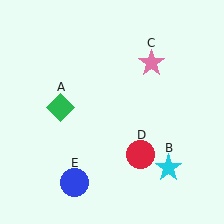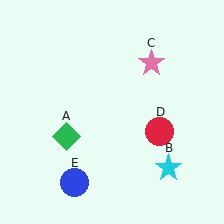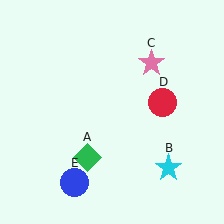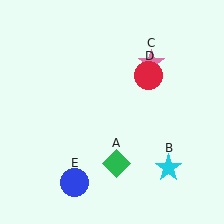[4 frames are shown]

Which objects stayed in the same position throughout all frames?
Cyan star (object B) and pink star (object C) and blue circle (object E) remained stationary.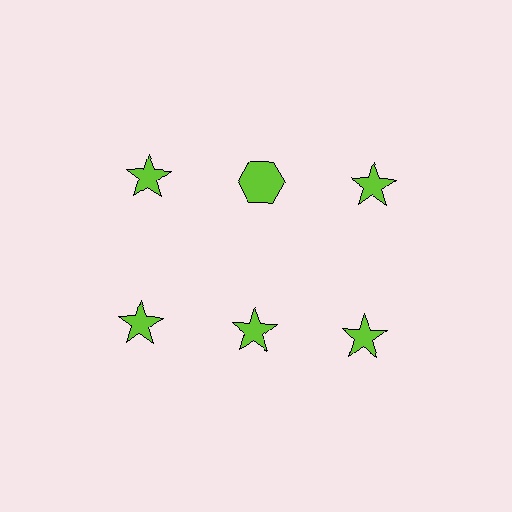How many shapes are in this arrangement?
There are 6 shapes arranged in a grid pattern.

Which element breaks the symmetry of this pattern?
The lime hexagon in the top row, second from left column breaks the symmetry. All other shapes are lime stars.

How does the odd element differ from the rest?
It has a different shape: hexagon instead of star.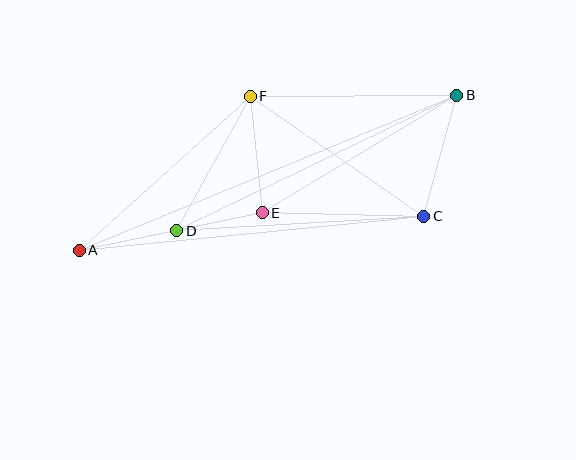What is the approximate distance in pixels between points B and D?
The distance between B and D is approximately 311 pixels.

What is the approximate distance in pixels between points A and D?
The distance between A and D is approximately 99 pixels.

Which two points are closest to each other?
Points D and E are closest to each other.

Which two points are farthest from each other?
Points A and B are farthest from each other.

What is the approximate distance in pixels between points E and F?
The distance between E and F is approximately 117 pixels.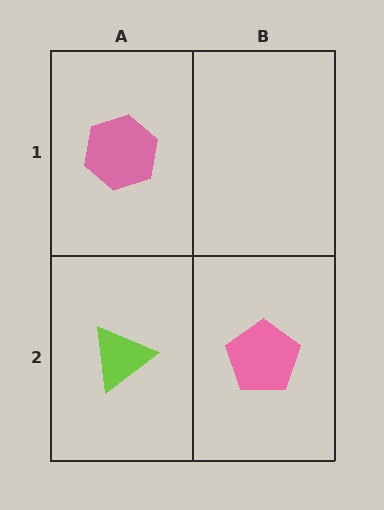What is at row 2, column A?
A lime triangle.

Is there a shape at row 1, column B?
No, that cell is empty.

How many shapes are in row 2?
2 shapes.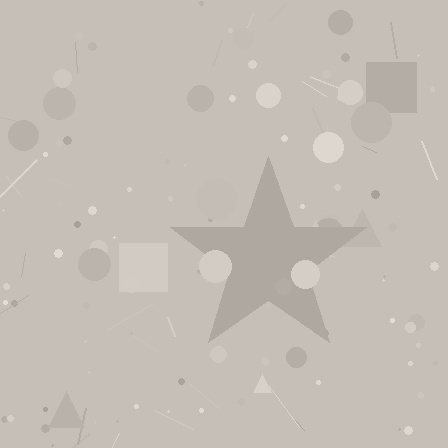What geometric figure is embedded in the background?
A star is embedded in the background.